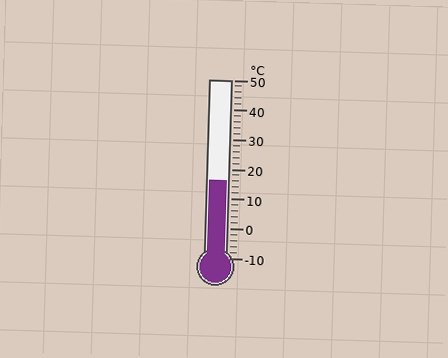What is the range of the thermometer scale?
The thermometer scale ranges from -10°C to 50°C.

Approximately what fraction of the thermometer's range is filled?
The thermometer is filled to approximately 45% of its range.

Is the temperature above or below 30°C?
The temperature is below 30°C.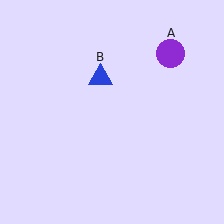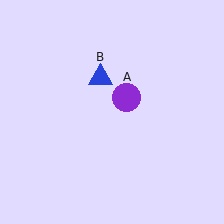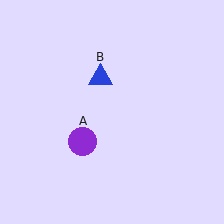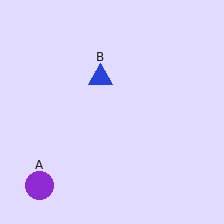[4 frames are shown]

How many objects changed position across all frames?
1 object changed position: purple circle (object A).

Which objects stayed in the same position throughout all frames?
Blue triangle (object B) remained stationary.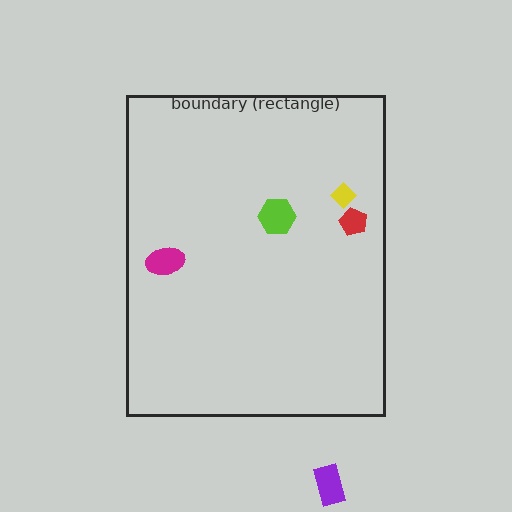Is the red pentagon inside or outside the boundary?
Inside.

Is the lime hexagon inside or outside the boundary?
Inside.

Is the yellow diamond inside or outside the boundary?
Inside.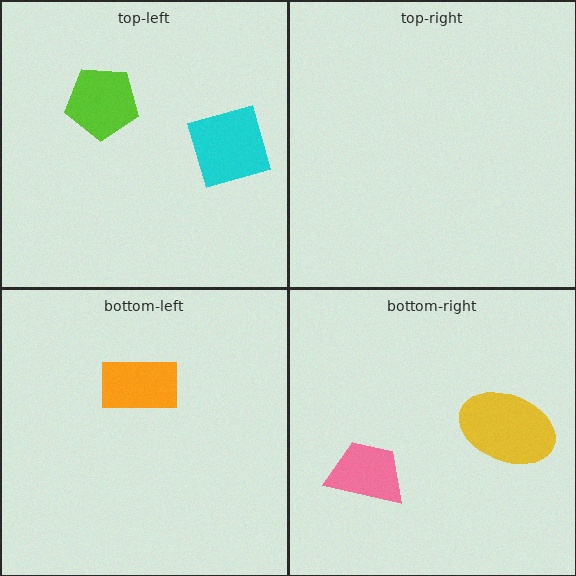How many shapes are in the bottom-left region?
1.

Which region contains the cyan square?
The top-left region.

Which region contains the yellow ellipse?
The bottom-right region.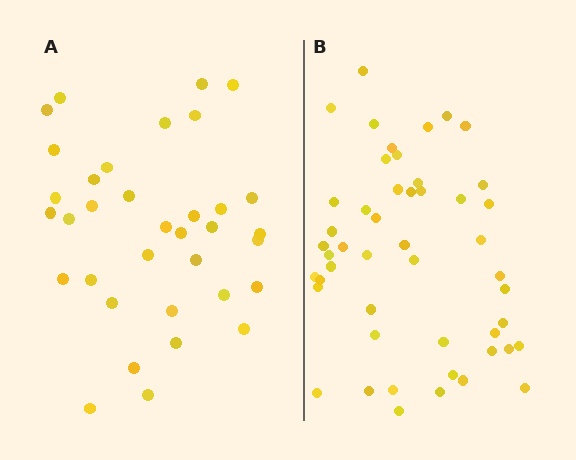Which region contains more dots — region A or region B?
Region B (the right region) has more dots.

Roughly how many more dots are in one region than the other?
Region B has approximately 15 more dots than region A.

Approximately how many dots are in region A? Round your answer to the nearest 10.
About 40 dots. (The exact count is 35, which rounds to 40.)